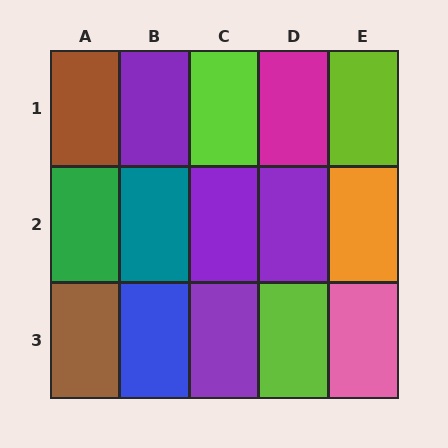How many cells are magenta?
1 cell is magenta.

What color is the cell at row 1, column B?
Purple.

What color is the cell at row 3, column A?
Brown.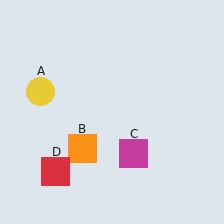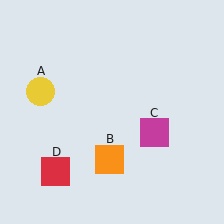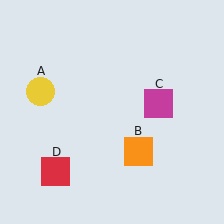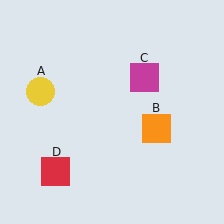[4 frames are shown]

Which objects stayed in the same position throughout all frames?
Yellow circle (object A) and red square (object D) remained stationary.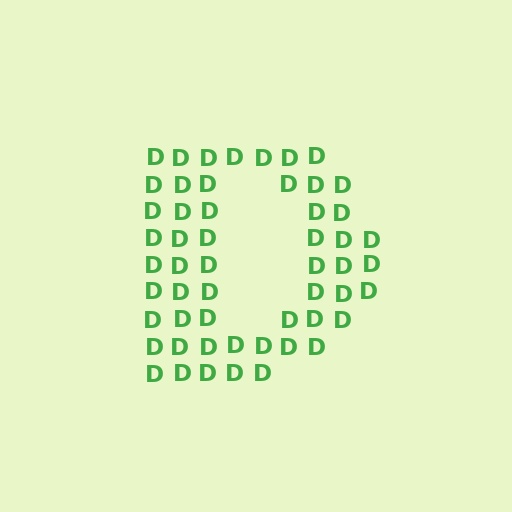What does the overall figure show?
The overall figure shows the letter D.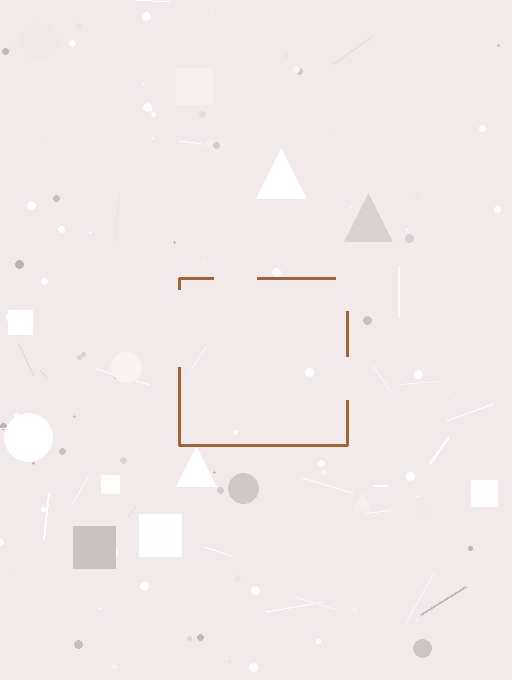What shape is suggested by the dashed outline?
The dashed outline suggests a square.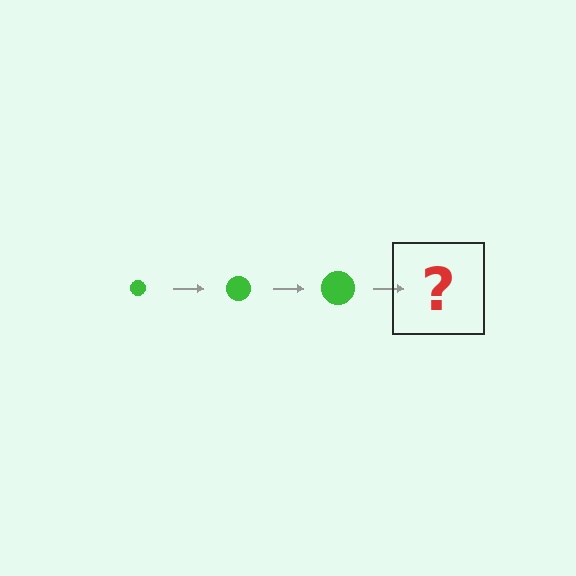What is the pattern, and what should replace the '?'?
The pattern is that the circle gets progressively larger each step. The '?' should be a green circle, larger than the previous one.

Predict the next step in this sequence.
The next step is a green circle, larger than the previous one.